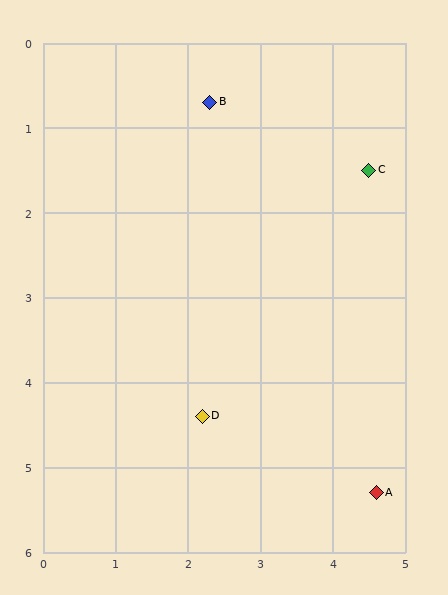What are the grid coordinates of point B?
Point B is at approximately (2.3, 0.7).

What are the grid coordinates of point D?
Point D is at approximately (2.2, 4.4).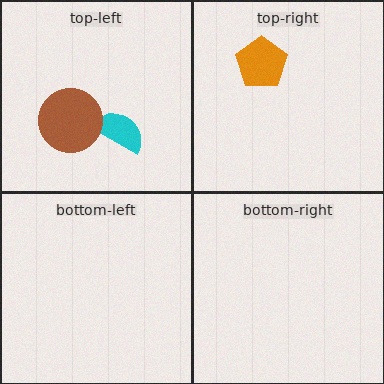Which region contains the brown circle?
The top-left region.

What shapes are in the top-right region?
The orange pentagon.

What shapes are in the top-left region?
The cyan semicircle, the brown circle.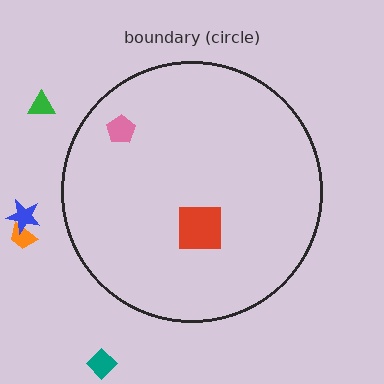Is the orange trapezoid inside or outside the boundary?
Outside.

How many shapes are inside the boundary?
2 inside, 4 outside.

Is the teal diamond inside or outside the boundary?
Outside.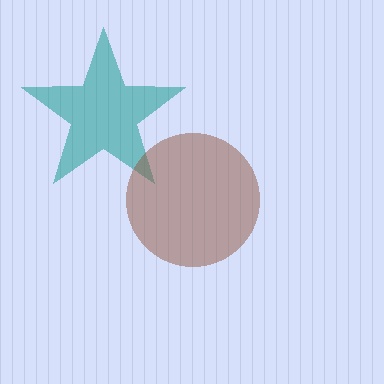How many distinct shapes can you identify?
There are 2 distinct shapes: a teal star, a brown circle.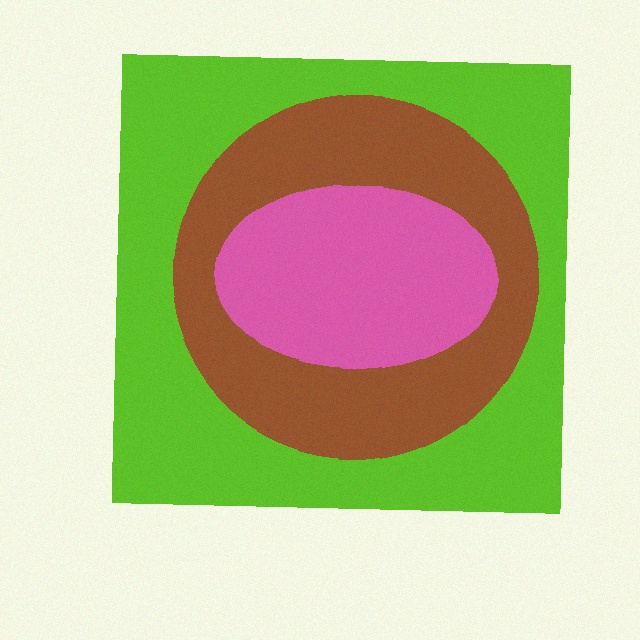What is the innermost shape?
The pink ellipse.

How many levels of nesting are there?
3.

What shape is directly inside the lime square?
The brown circle.